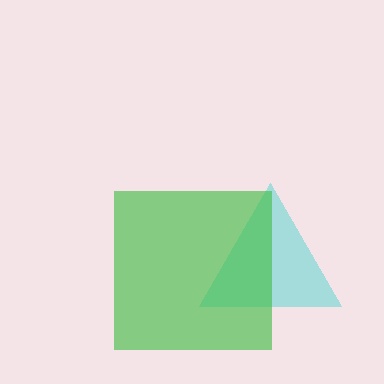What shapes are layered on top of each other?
The layered shapes are: a cyan triangle, a green square.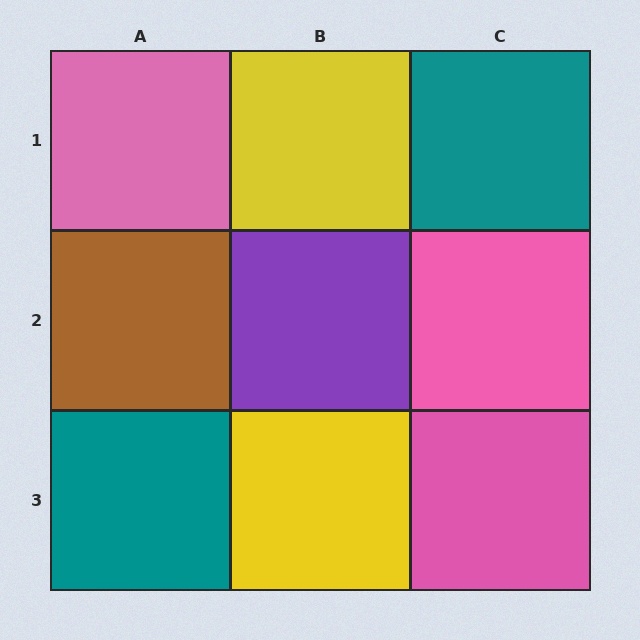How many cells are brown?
1 cell is brown.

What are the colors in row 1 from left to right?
Pink, yellow, teal.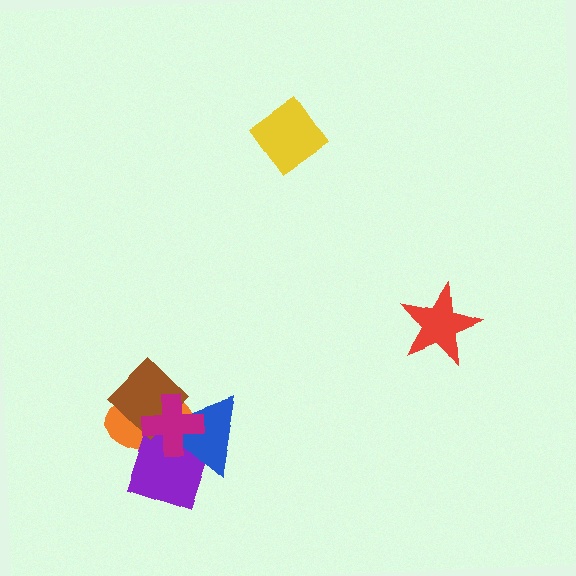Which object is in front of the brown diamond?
The magenta cross is in front of the brown diamond.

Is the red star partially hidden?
No, no other shape covers it.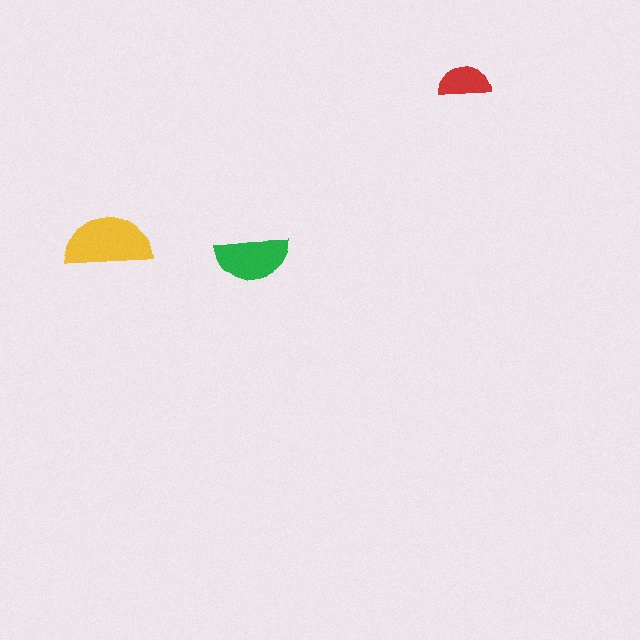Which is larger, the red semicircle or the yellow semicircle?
The yellow one.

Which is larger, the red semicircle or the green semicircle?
The green one.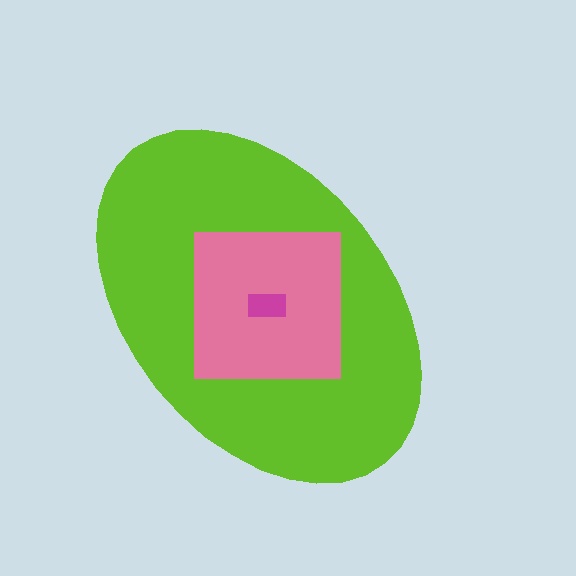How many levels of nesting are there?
3.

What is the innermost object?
The magenta rectangle.